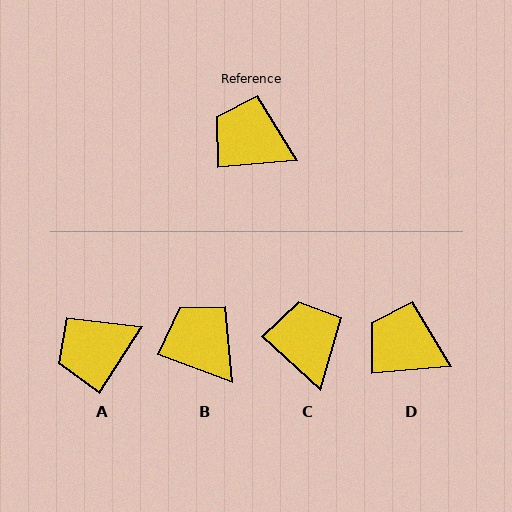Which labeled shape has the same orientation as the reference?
D.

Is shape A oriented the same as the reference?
No, it is off by about 53 degrees.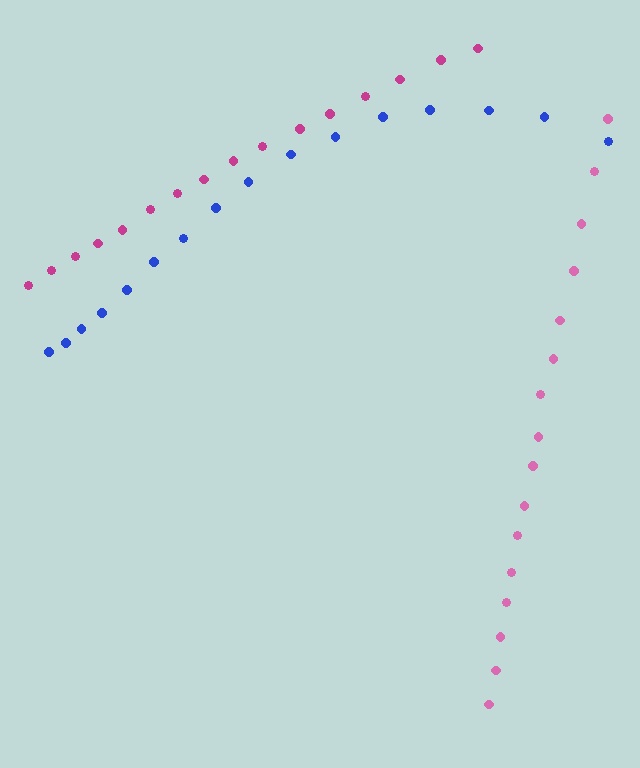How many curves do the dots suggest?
There are 3 distinct paths.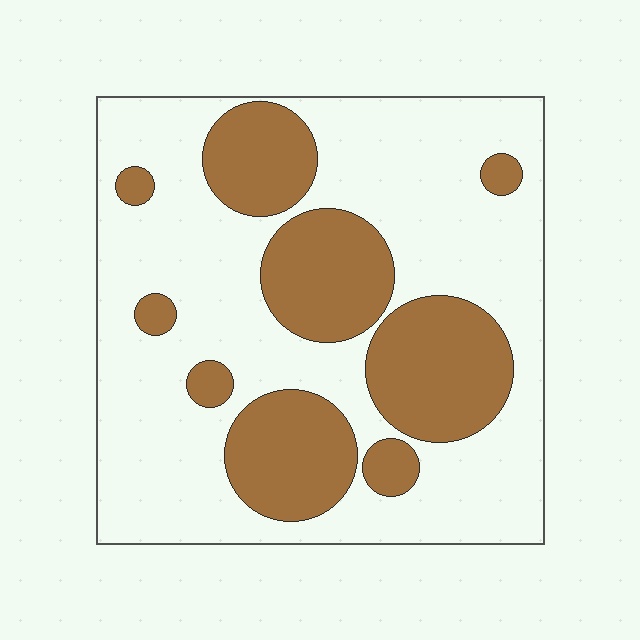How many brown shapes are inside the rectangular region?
9.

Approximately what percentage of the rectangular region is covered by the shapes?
Approximately 30%.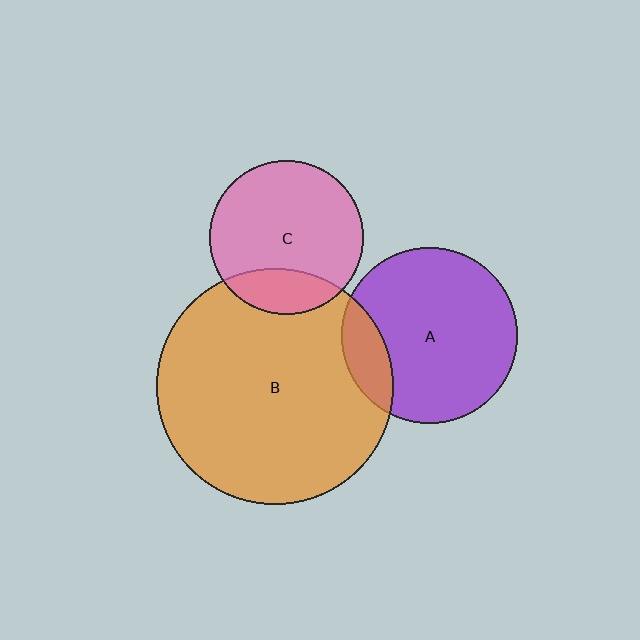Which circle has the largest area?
Circle B (orange).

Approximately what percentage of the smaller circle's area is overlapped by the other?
Approximately 15%.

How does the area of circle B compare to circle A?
Approximately 1.8 times.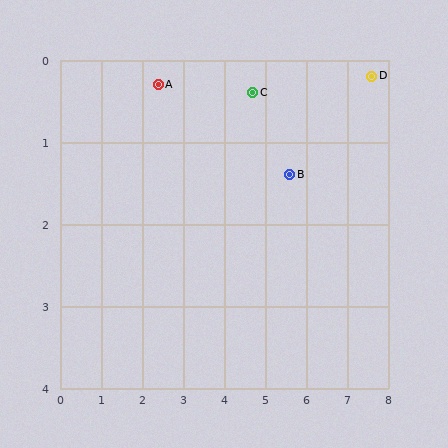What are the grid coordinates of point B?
Point B is at approximately (5.6, 1.4).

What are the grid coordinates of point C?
Point C is at approximately (4.7, 0.4).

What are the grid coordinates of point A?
Point A is at approximately (2.4, 0.3).